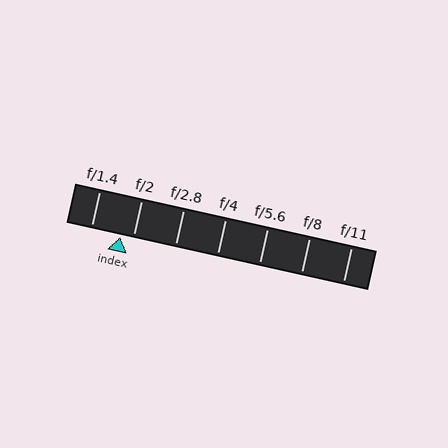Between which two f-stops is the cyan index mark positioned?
The index mark is between f/1.4 and f/2.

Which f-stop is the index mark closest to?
The index mark is closest to f/2.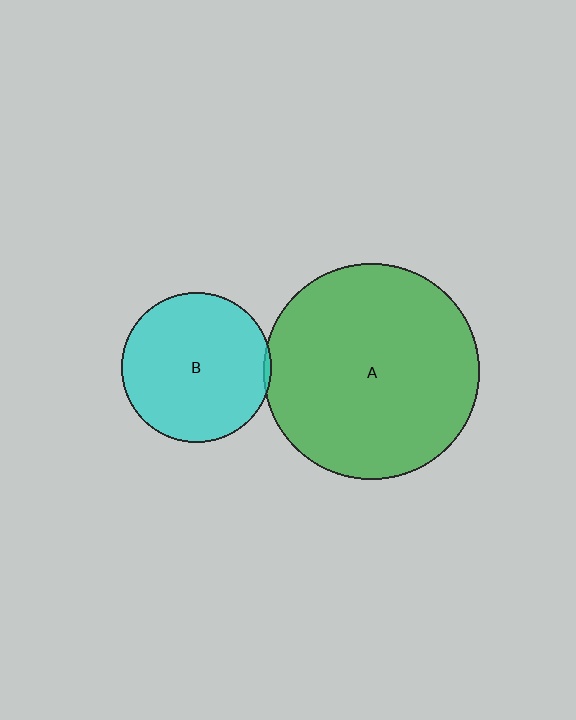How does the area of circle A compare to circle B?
Approximately 2.1 times.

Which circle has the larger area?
Circle A (green).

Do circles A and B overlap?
Yes.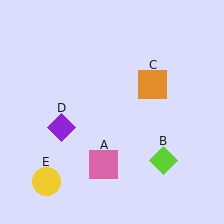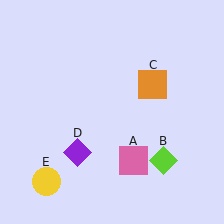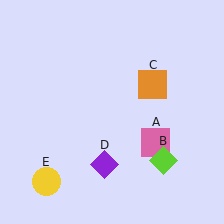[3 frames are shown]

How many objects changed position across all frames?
2 objects changed position: pink square (object A), purple diamond (object D).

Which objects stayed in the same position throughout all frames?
Lime diamond (object B) and orange square (object C) and yellow circle (object E) remained stationary.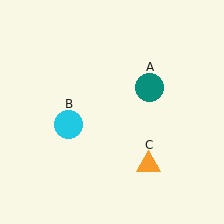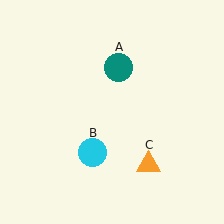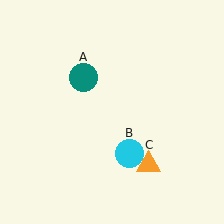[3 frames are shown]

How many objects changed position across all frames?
2 objects changed position: teal circle (object A), cyan circle (object B).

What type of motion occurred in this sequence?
The teal circle (object A), cyan circle (object B) rotated counterclockwise around the center of the scene.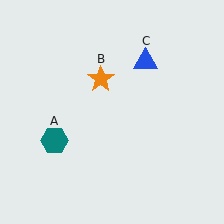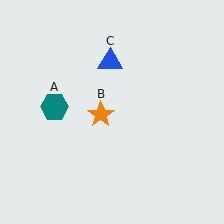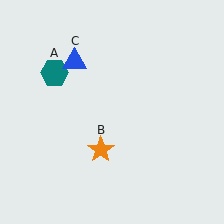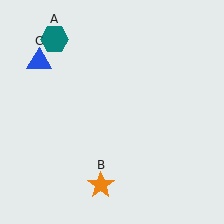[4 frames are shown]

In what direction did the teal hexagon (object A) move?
The teal hexagon (object A) moved up.